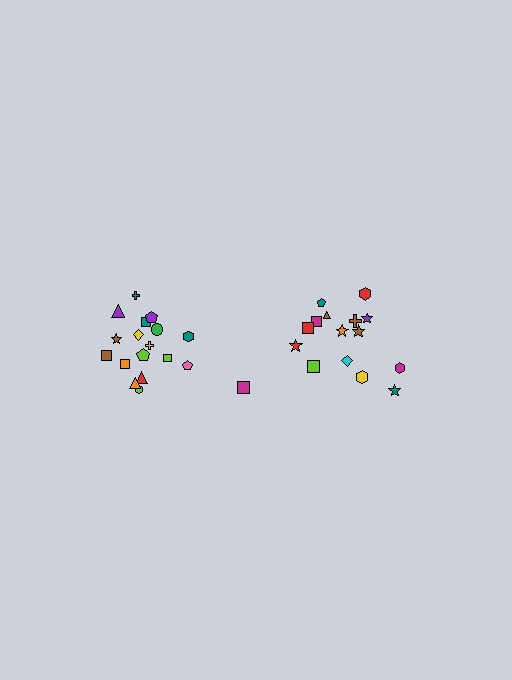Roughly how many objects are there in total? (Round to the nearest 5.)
Roughly 35 objects in total.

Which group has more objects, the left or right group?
The left group.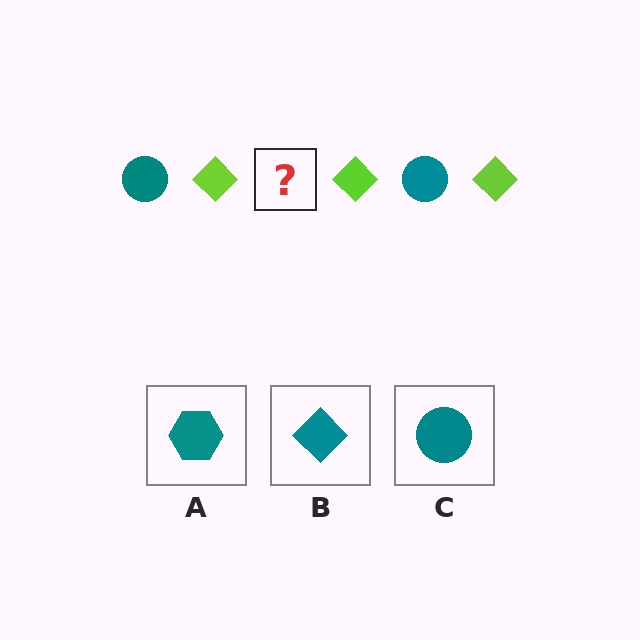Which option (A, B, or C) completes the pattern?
C.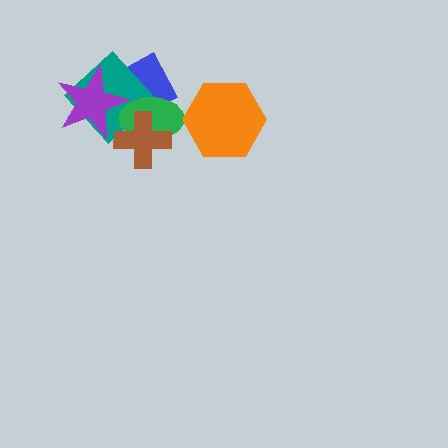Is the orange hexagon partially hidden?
No, no other shape covers it.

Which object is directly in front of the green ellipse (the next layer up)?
The brown cross is directly in front of the green ellipse.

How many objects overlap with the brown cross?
2 objects overlap with the brown cross.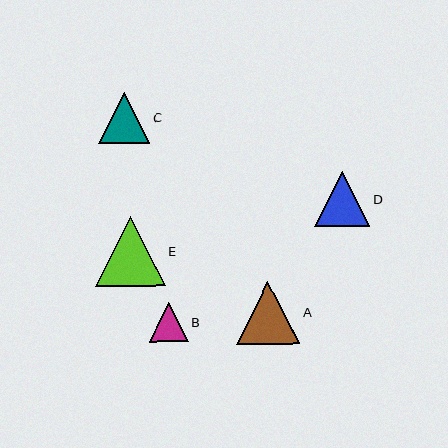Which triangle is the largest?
Triangle E is the largest with a size of approximately 70 pixels.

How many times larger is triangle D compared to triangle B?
Triangle D is approximately 1.4 times the size of triangle B.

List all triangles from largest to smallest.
From largest to smallest: E, A, D, C, B.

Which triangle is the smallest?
Triangle B is the smallest with a size of approximately 39 pixels.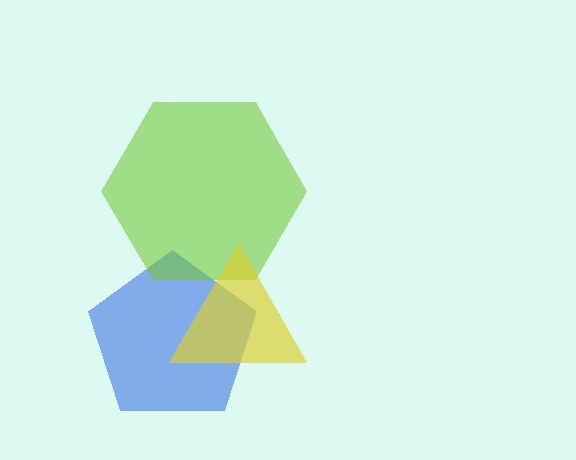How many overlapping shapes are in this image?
There are 3 overlapping shapes in the image.